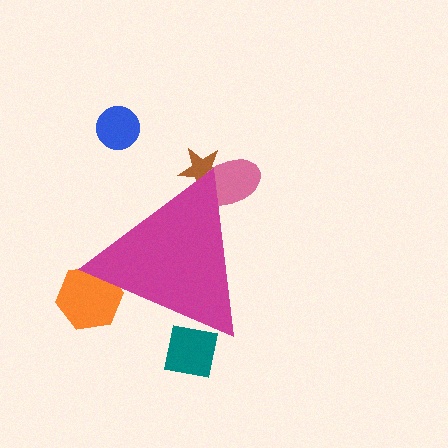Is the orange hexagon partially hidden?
Yes, the orange hexagon is partially hidden behind the magenta triangle.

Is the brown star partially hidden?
Yes, the brown star is partially hidden behind the magenta triangle.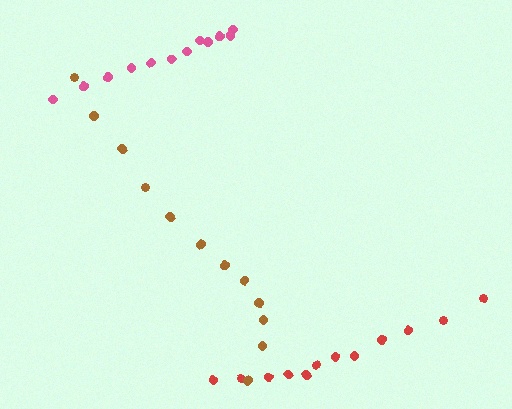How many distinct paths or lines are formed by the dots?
There are 3 distinct paths.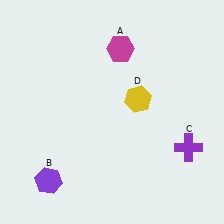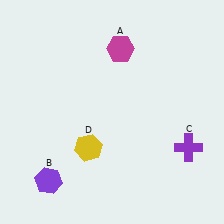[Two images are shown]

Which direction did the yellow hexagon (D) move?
The yellow hexagon (D) moved left.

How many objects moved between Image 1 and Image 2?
1 object moved between the two images.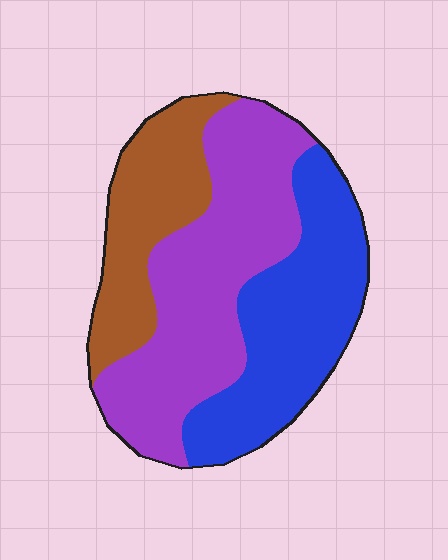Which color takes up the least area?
Brown, at roughly 25%.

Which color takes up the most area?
Purple, at roughly 45%.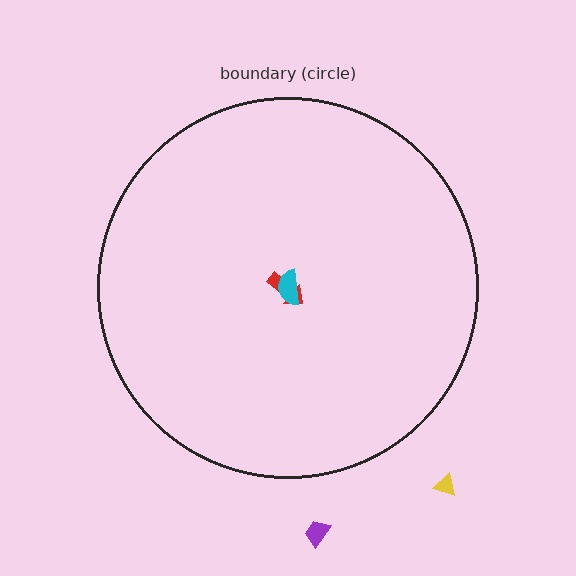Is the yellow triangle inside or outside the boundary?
Outside.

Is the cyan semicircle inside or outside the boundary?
Inside.